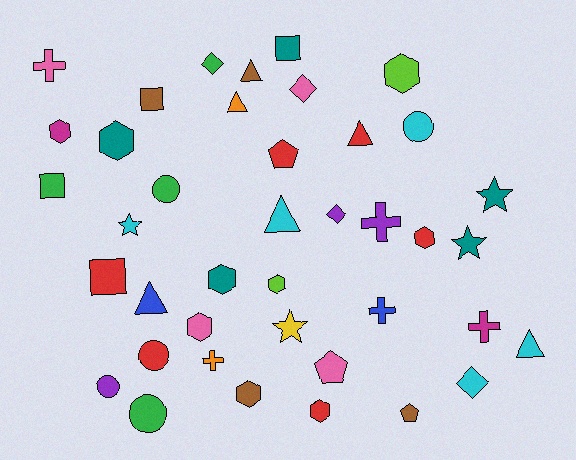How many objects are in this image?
There are 40 objects.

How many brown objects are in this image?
There are 4 brown objects.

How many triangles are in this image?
There are 6 triangles.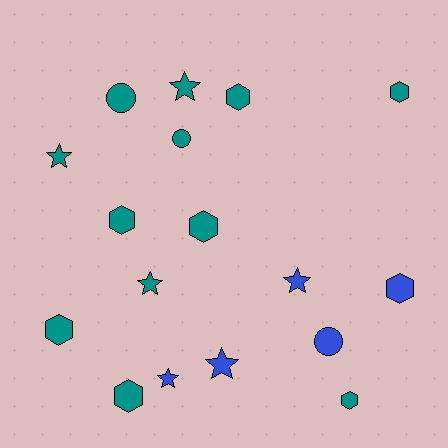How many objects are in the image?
There are 17 objects.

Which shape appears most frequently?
Hexagon, with 8 objects.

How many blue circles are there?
There is 1 blue circle.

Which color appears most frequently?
Teal, with 12 objects.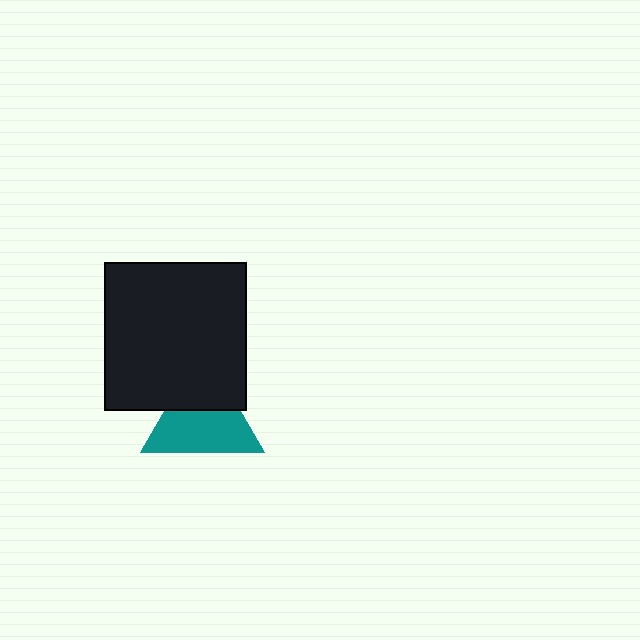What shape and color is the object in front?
The object in front is a black rectangle.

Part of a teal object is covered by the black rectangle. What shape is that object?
It is a triangle.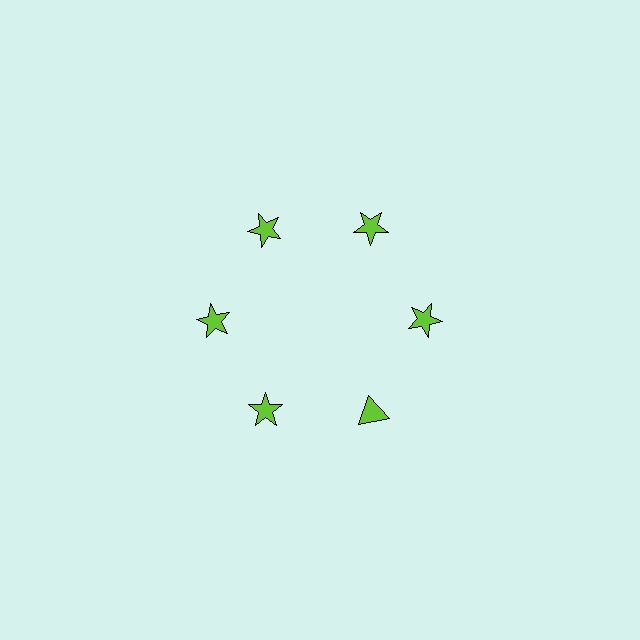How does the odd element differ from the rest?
It has a different shape: triangle instead of star.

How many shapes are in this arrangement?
There are 6 shapes arranged in a ring pattern.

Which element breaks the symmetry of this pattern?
The lime triangle at roughly the 5 o'clock position breaks the symmetry. All other shapes are lime stars.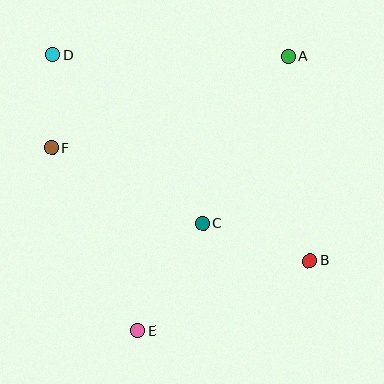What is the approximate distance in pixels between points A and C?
The distance between A and C is approximately 188 pixels.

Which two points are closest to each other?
Points D and F are closest to each other.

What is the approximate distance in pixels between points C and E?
The distance between C and E is approximately 126 pixels.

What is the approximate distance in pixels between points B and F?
The distance between B and F is approximately 281 pixels.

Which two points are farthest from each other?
Points B and D are farthest from each other.